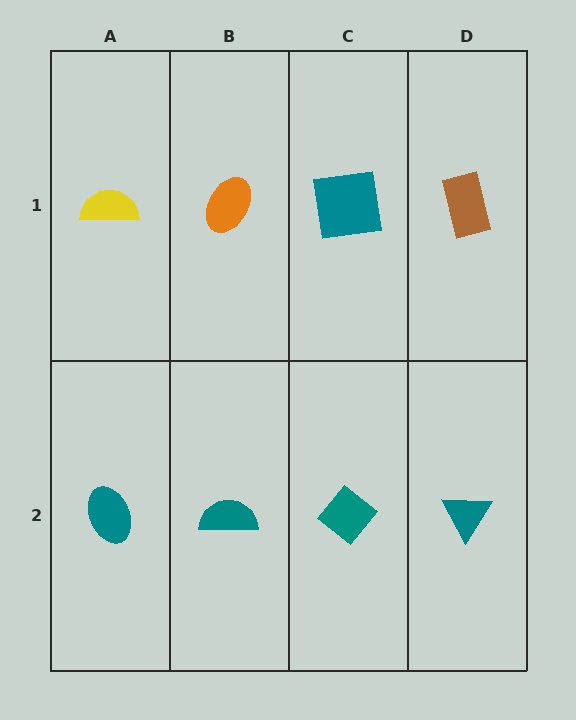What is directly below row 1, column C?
A teal diamond.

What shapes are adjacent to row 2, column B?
An orange ellipse (row 1, column B), a teal ellipse (row 2, column A), a teal diamond (row 2, column C).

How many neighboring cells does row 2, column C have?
3.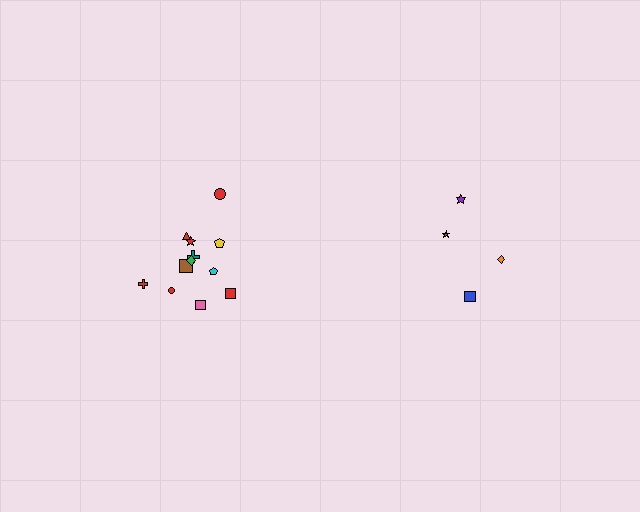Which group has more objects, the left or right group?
The left group.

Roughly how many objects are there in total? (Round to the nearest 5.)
Roughly 15 objects in total.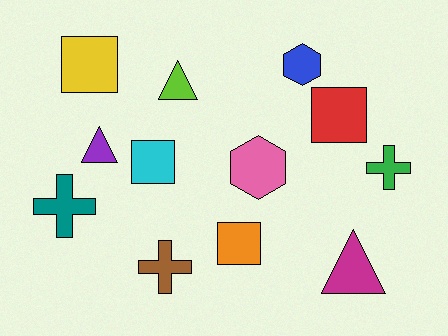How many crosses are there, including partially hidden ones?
There are 3 crosses.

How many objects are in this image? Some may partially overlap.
There are 12 objects.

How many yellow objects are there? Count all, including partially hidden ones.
There is 1 yellow object.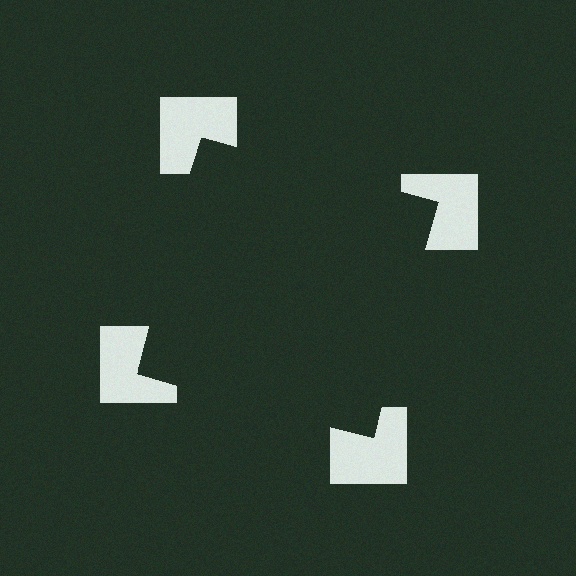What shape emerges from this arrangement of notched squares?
An illusory square — its edges are inferred from the aligned wedge cuts in the notched squares, not physically drawn.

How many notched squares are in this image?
There are 4 — one at each vertex of the illusory square.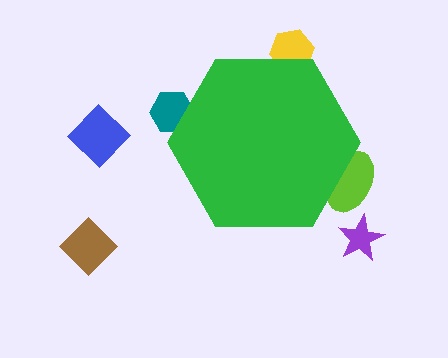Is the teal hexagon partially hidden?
Yes, the teal hexagon is partially hidden behind the green hexagon.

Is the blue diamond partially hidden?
No, the blue diamond is fully visible.